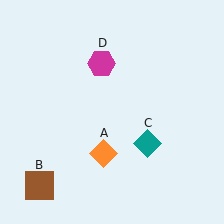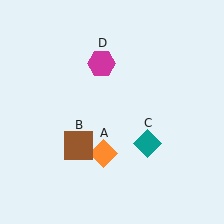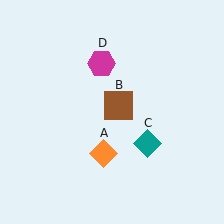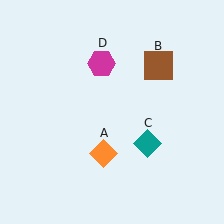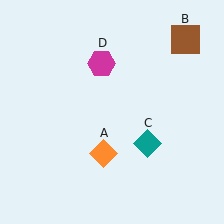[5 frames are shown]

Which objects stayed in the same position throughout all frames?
Orange diamond (object A) and teal diamond (object C) and magenta hexagon (object D) remained stationary.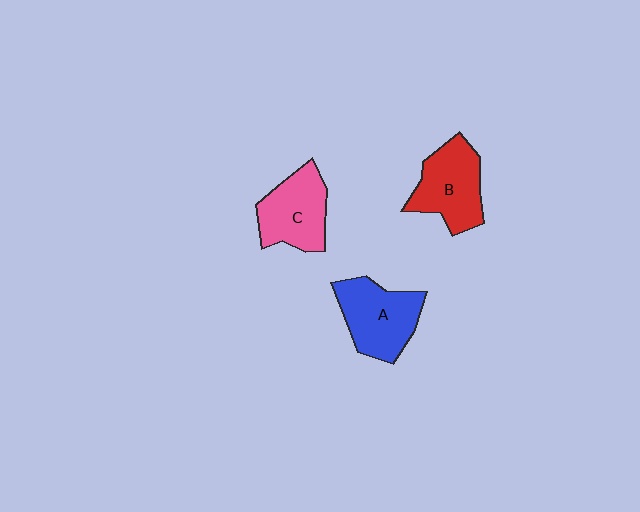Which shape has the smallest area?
Shape C (pink).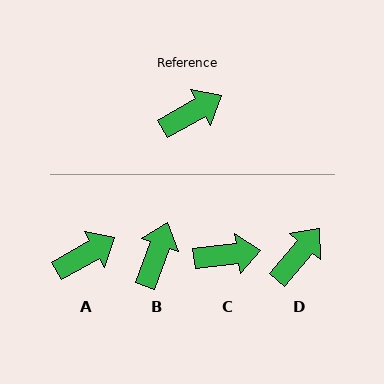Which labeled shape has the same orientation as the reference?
A.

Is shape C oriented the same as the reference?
No, it is off by about 22 degrees.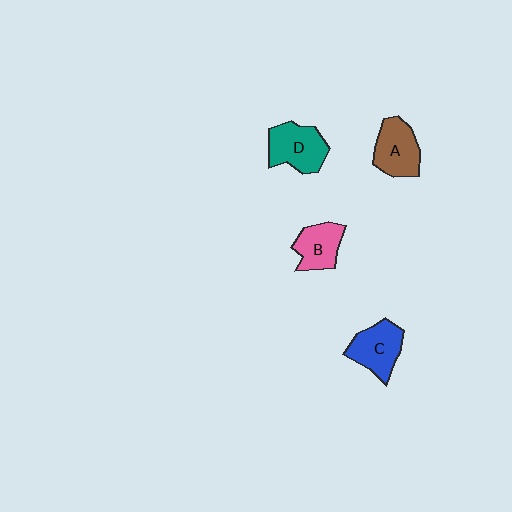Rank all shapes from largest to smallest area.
From largest to smallest: D (teal), A (brown), C (blue), B (pink).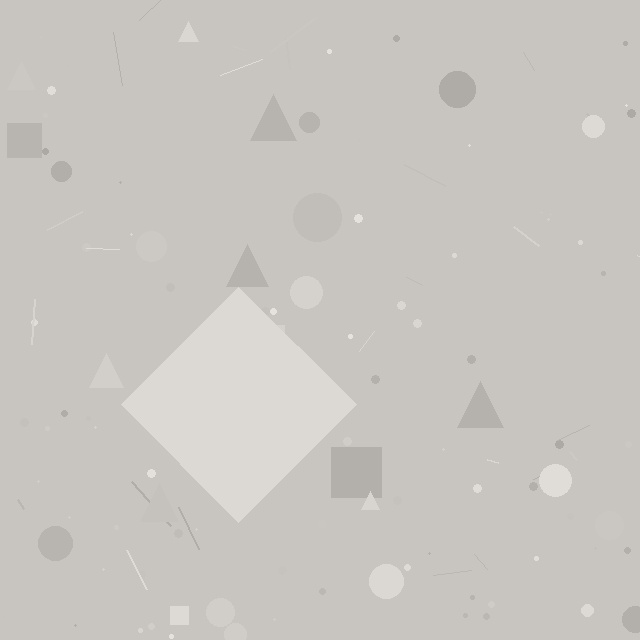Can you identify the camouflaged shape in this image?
The camouflaged shape is a diamond.